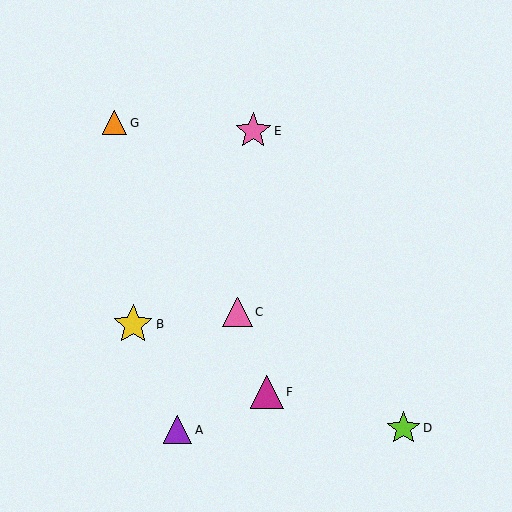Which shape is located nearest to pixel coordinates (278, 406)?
The magenta triangle (labeled F) at (267, 392) is nearest to that location.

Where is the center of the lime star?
The center of the lime star is at (403, 428).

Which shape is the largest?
The yellow star (labeled B) is the largest.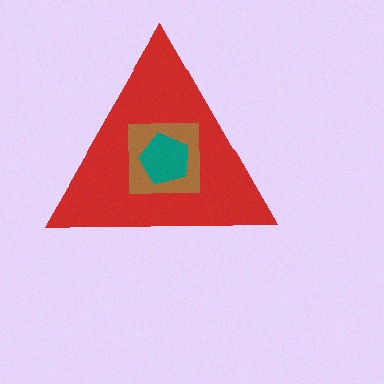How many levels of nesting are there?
3.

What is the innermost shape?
The teal pentagon.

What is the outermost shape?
The red triangle.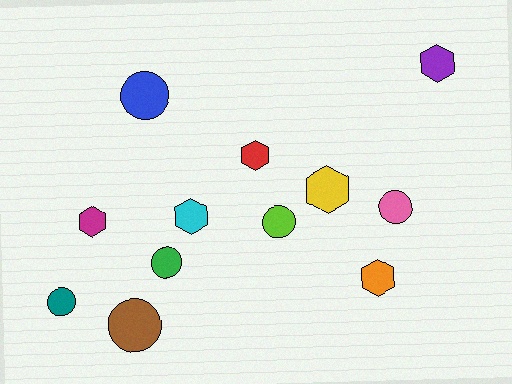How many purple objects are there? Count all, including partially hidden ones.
There is 1 purple object.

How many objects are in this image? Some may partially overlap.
There are 12 objects.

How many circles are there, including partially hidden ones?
There are 6 circles.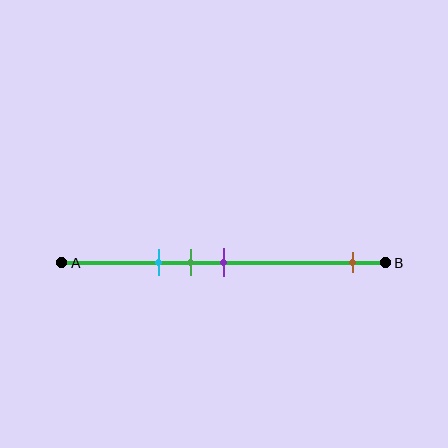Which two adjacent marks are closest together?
The green and purple marks are the closest adjacent pair.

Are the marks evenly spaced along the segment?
No, the marks are not evenly spaced.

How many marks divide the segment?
There are 4 marks dividing the segment.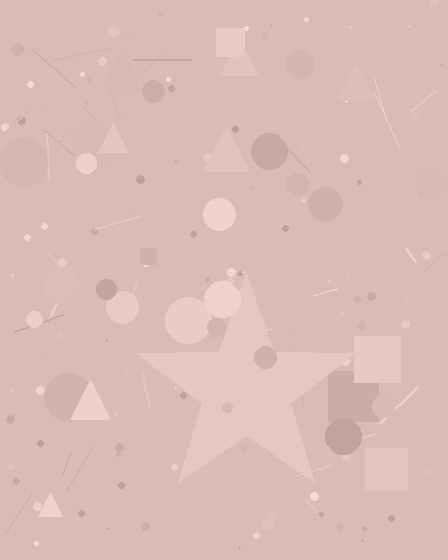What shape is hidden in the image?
A star is hidden in the image.